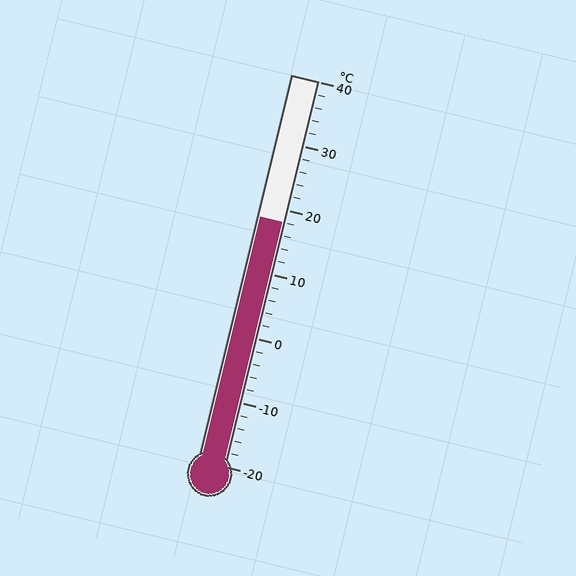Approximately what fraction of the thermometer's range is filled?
The thermometer is filled to approximately 65% of its range.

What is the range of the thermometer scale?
The thermometer scale ranges from -20°C to 40°C.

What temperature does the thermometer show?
The thermometer shows approximately 18°C.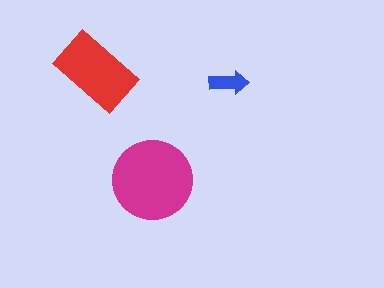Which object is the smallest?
The blue arrow.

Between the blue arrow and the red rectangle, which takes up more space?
The red rectangle.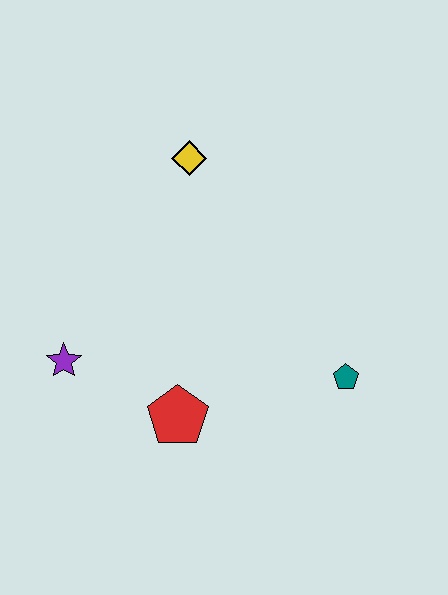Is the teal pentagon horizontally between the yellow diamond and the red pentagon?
No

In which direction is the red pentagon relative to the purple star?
The red pentagon is to the right of the purple star.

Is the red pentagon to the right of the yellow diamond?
No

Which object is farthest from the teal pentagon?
The purple star is farthest from the teal pentagon.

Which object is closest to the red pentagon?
The purple star is closest to the red pentagon.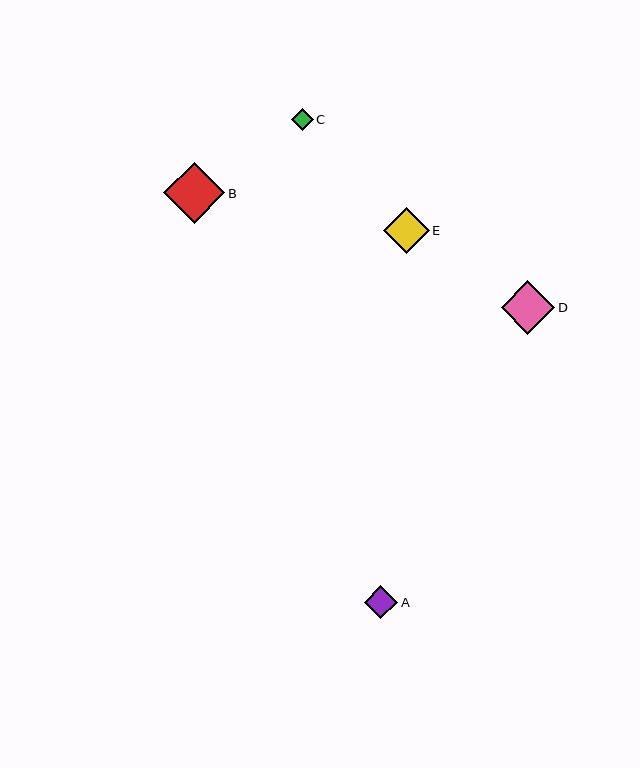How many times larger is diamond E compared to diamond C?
Diamond E is approximately 2.1 times the size of diamond C.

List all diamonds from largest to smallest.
From largest to smallest: B, D, E, A, C.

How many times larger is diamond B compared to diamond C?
Diamond B is approximately 2.8 times the size of diamond C.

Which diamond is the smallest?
Diamond C is the smallest with a size of approximately 22 pixels.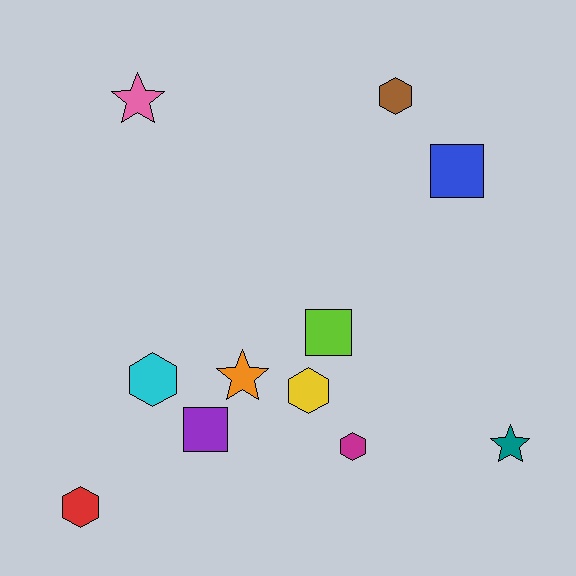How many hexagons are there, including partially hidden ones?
There are 5 hexagons.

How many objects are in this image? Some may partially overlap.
There are 11 objects.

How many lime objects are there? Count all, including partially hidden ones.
There is 1 lime object.